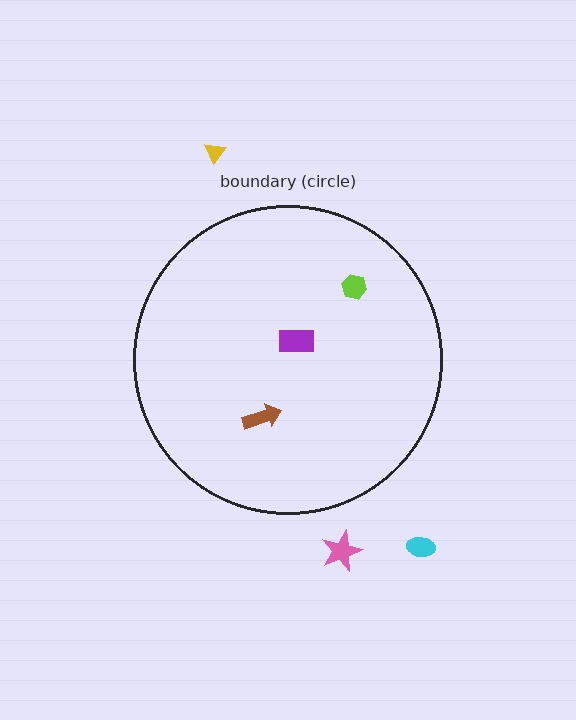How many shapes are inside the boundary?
3 inside, 3 outside.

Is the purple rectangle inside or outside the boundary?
Inside.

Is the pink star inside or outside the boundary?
Outside.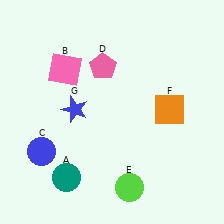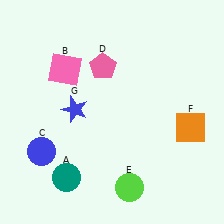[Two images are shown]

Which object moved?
The orange square (F) moved right.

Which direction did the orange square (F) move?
The orange square (F) moved right.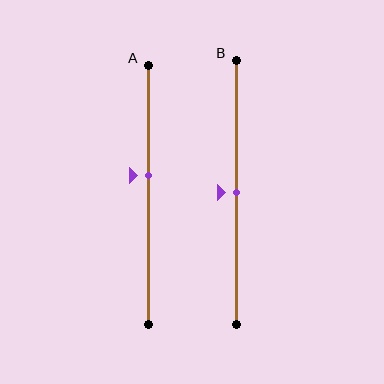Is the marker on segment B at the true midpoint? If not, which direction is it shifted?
Yes, the marker on segment B is at the true midpoint.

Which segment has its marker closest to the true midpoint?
Segment B has its marker closest to the true midpoint.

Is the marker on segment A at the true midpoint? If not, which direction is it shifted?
No, the marker on segment A is shifted upward by about 7% of the segment length.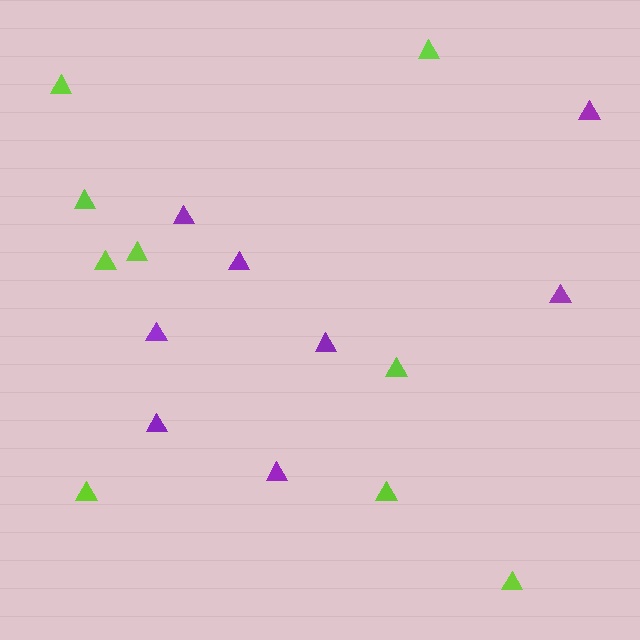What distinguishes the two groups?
There are 2 groups: one group of lime triangles (9) and one group of purple triangles (8).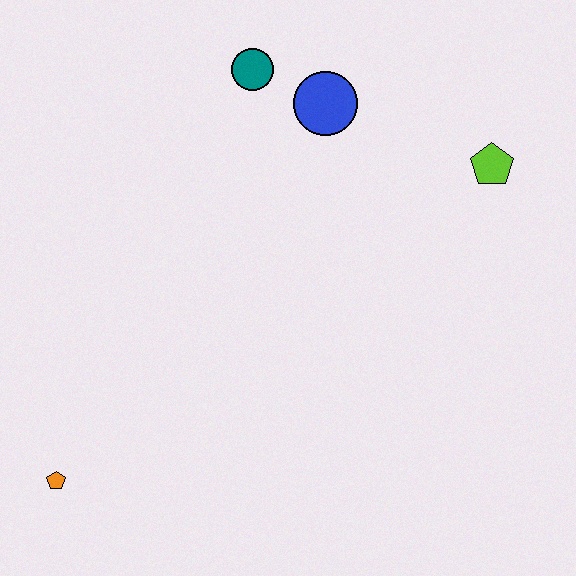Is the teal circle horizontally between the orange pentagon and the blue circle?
Yes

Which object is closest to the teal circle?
The blue circle is closest to the teal circle.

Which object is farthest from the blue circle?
The orange pentagon is farthest from the blue circle.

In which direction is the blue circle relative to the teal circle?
The blue circle is to the right of the teal circle.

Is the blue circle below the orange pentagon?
No